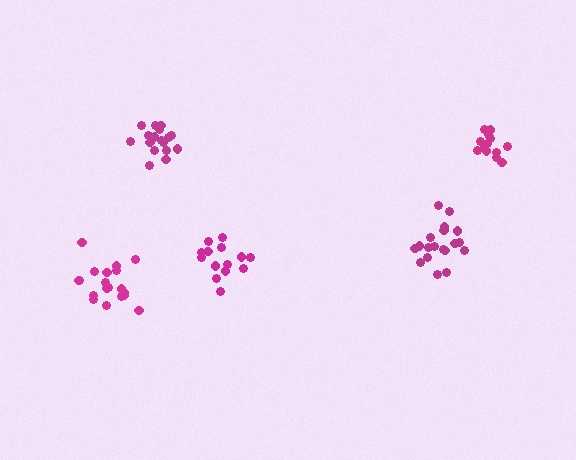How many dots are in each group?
Group 1: 14 dots, Group 2: 18 dots, Group 3: 19 dots, Group 4: 14 dots, Group 5: 19 dots (84 total).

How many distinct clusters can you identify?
There are 5 distinct clusters.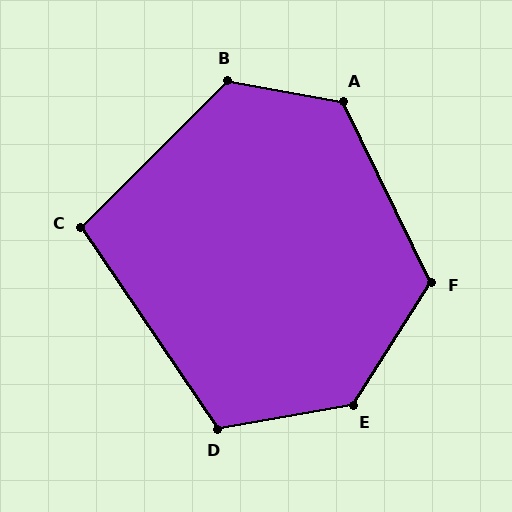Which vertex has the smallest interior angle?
C, at approximately 101 degrees.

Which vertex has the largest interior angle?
E, at approximately 133 degrees.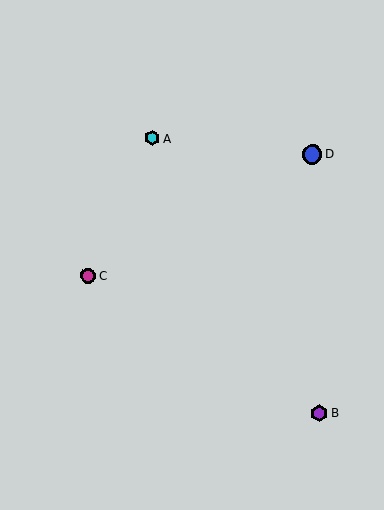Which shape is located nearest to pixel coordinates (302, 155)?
The blue circle (labeled D) at (312, 154) is nearest to that location.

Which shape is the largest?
The blue circle (labeled D) is the largest.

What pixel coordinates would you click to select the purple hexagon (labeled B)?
Click at (319, 413) to select the purple hexagon B.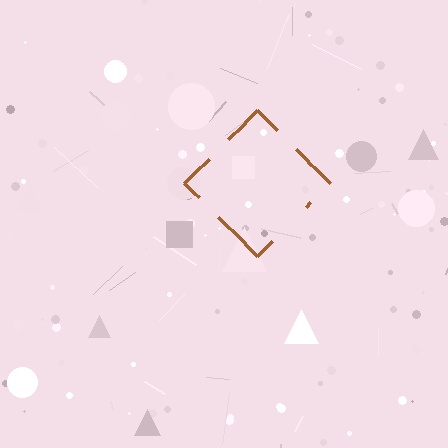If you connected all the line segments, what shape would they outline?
They would outline a diamond.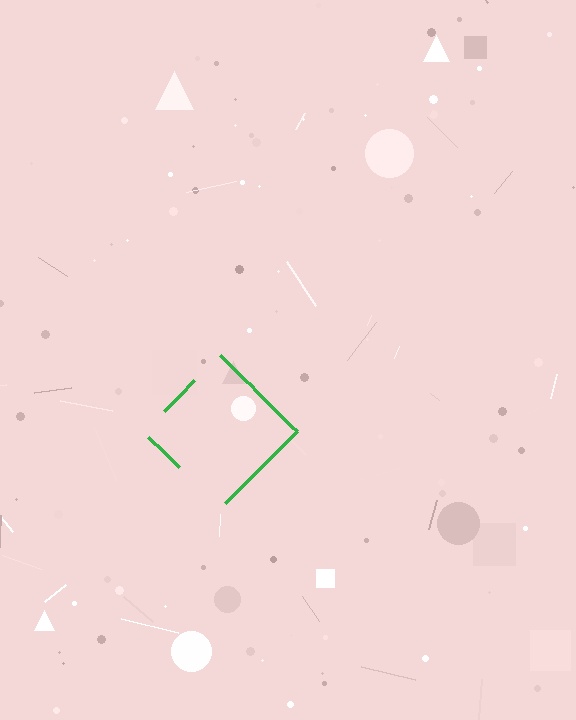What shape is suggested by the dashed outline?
The dashed outline suggests a diamond.